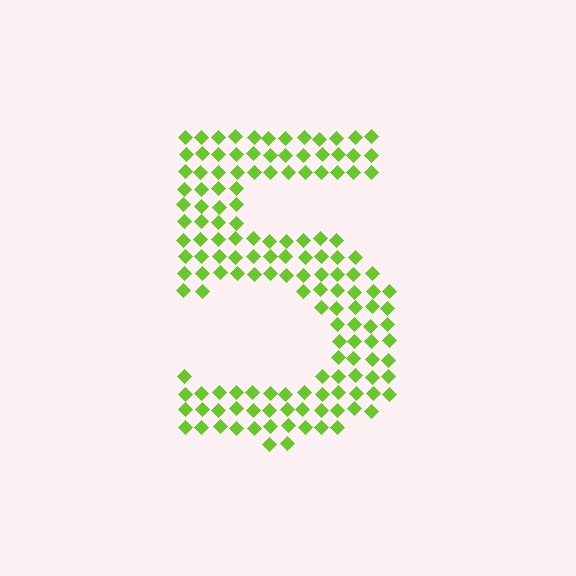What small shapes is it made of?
It is made of small diamonds.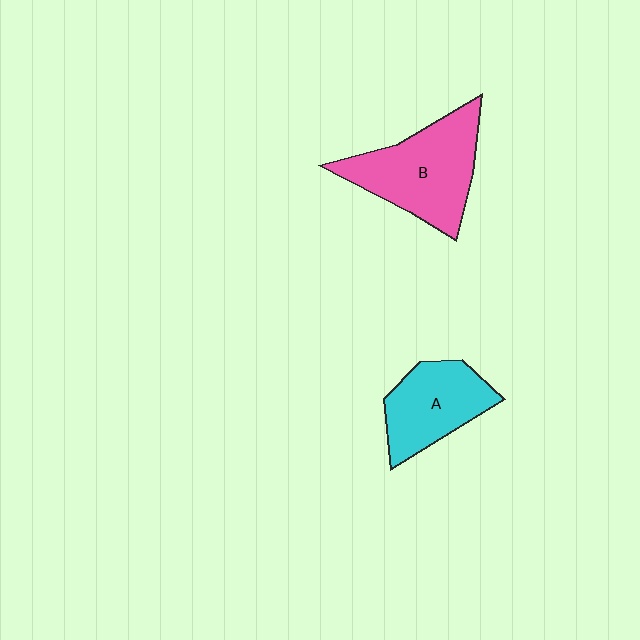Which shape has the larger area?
Shape B (pink).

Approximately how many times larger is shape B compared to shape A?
Approximately 1.4 times.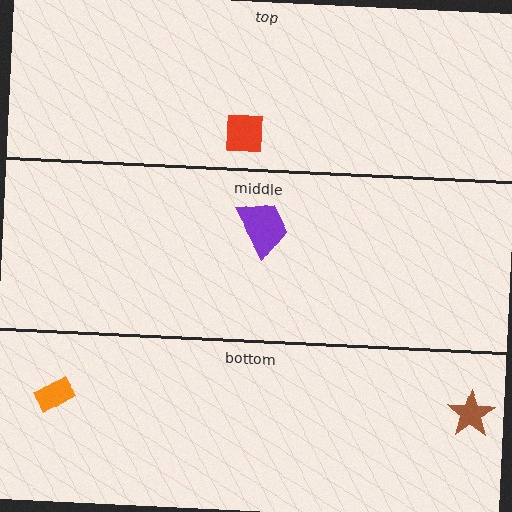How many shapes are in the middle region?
1.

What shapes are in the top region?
The red square.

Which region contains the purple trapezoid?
The middle region.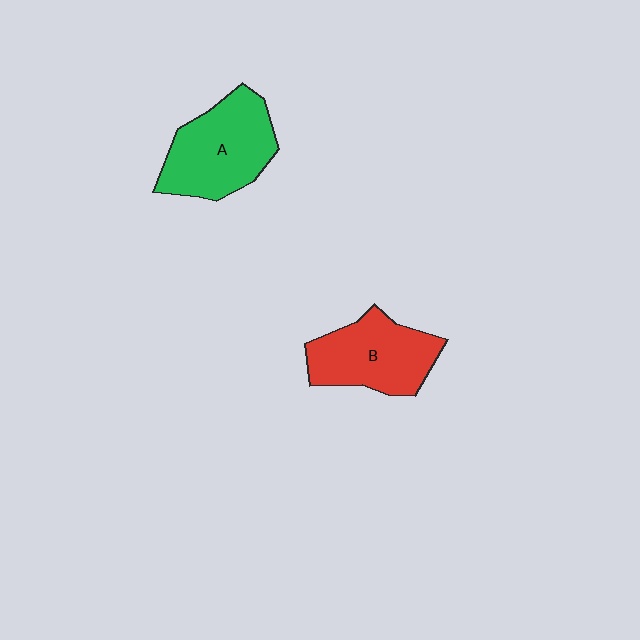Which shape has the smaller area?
Shape B (red).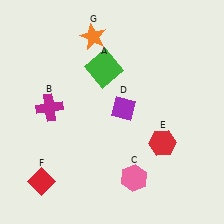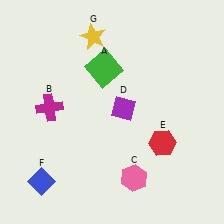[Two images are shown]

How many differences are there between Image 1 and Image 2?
There are 2 differences between the two images.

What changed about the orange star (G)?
In Image 1, G is orange. In Image 2, it changed to yellow.